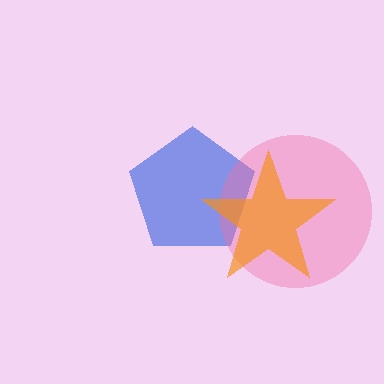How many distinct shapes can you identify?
There are 3 distinct shapes: a blue pentagon, a pink circle, an orange star.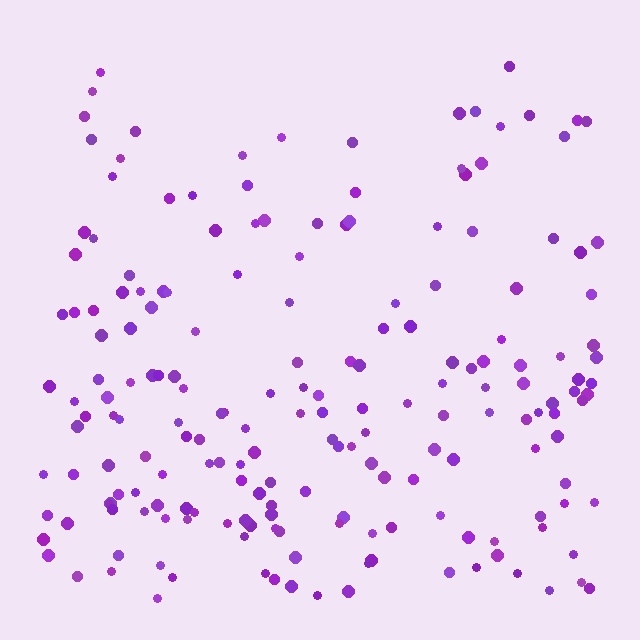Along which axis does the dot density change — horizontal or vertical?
Vertical.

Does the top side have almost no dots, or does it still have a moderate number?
Still a moderate number, just noticeably fewer than the bottom.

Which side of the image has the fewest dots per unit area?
The top.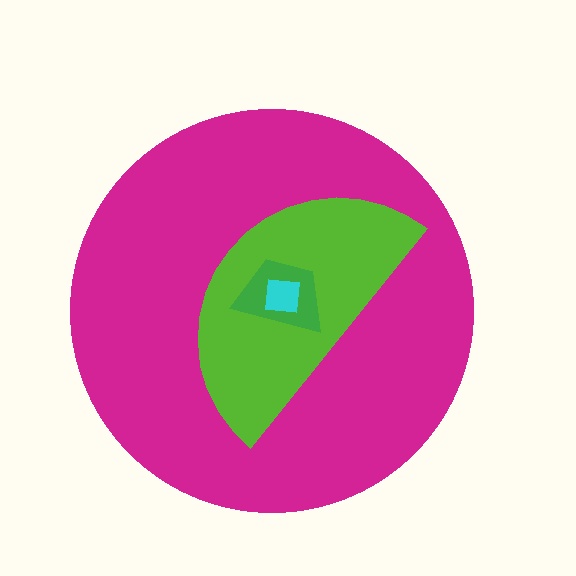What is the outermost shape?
The magenta circle.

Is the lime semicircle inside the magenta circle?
Yes.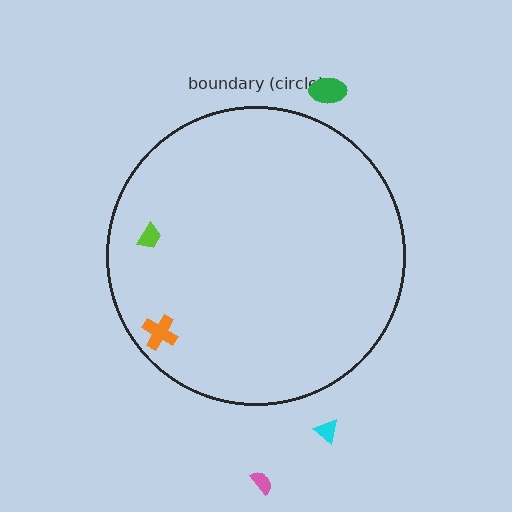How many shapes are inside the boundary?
2 inside, 3 outside.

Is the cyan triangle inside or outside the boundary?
Outside.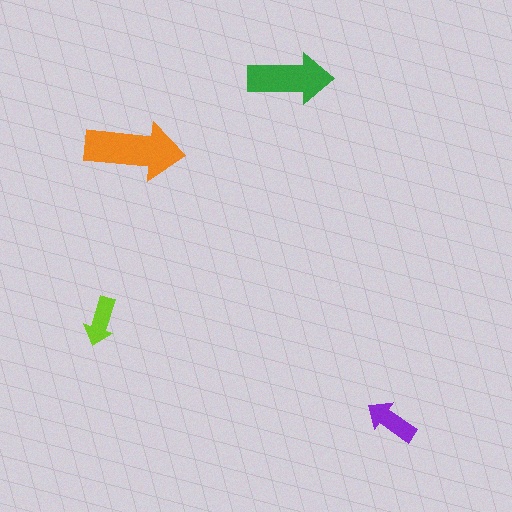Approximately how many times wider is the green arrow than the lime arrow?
About 1.5 times wider.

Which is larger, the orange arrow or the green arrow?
The orange one.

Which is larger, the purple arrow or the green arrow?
The green one.